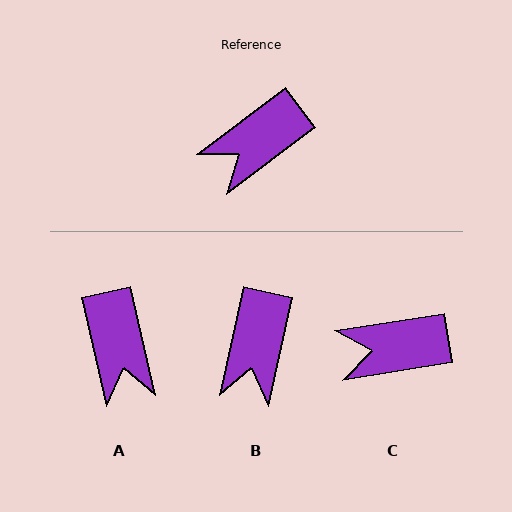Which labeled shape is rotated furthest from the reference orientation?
A, about 66 degrees away.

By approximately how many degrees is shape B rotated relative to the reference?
Approximately 41 degrees counter-clockwise.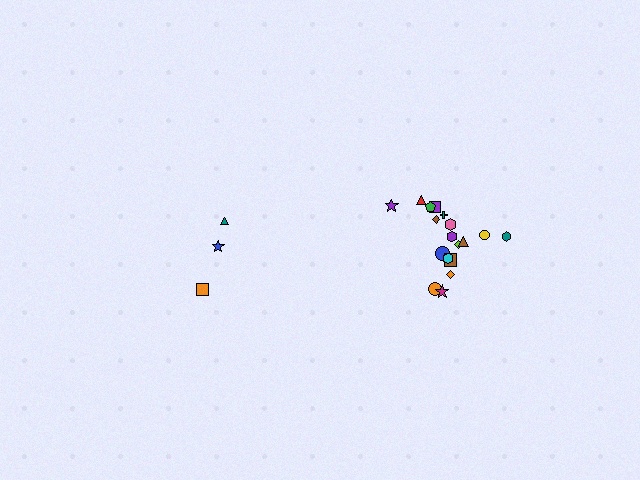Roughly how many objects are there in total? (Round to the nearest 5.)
Roughly 20 objects in total.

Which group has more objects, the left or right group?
The right group.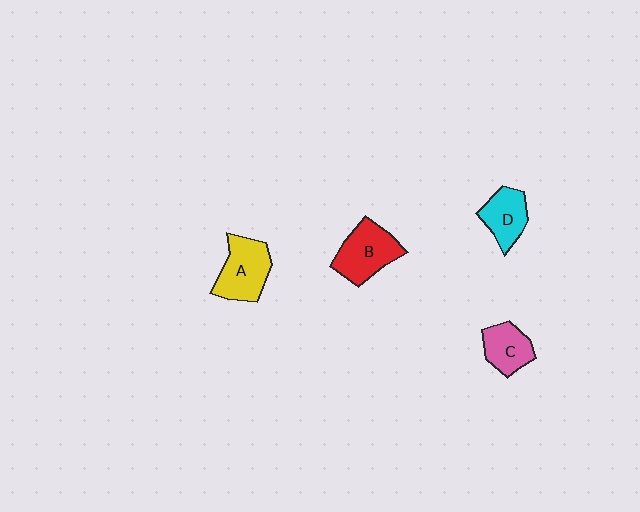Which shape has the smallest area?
Shape C (pink).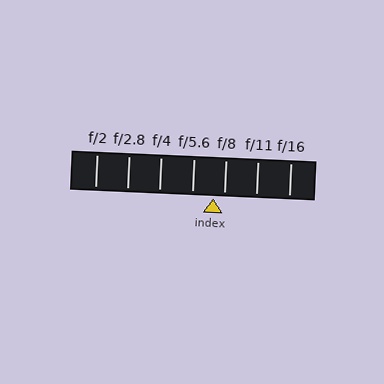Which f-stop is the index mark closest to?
The index mark is closest to f/8.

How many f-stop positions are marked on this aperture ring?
There are 7 f-stop positions marked.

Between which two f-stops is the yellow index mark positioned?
The index mark is between f/5.6 and f/8.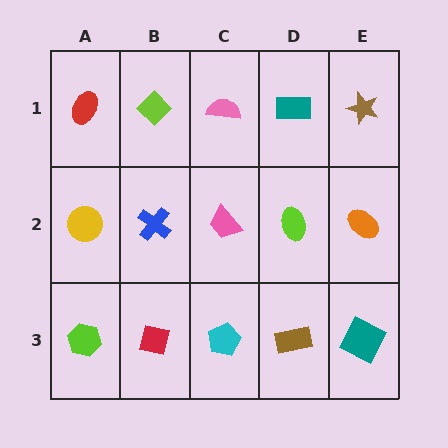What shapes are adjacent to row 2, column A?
A red ellipse (row 1, column A), a lime hexagon (row 3, column A), a blue cross (row 2, column B).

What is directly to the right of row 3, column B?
A cyan pentagon.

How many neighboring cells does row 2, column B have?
4.